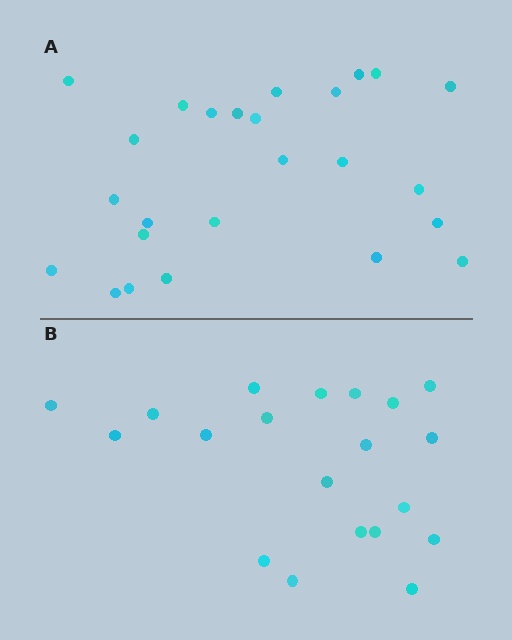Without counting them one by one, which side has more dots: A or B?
Region A (the top region) has more dots.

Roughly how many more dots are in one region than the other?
Region A has about 5 more dots than region B.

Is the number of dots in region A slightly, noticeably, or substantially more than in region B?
Region A has noticeably more, but not dramatically so. The ratio is roughly 1.2 to 1.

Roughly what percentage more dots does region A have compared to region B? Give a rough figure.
About 25% more.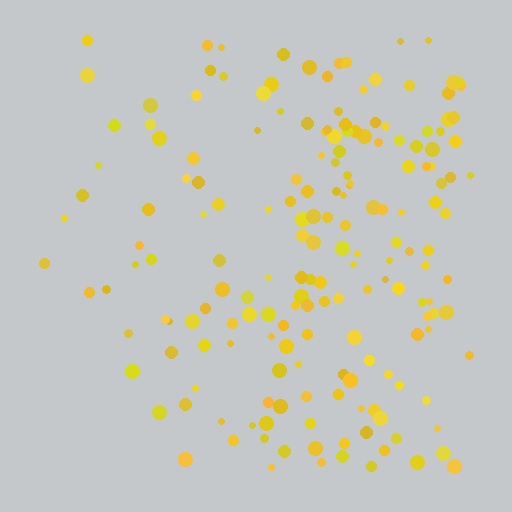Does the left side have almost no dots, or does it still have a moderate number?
Still a moderate number, just noticeably fewer than the right.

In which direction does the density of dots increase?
From left to right, with the right side densest.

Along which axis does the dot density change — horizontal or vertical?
Horizontal.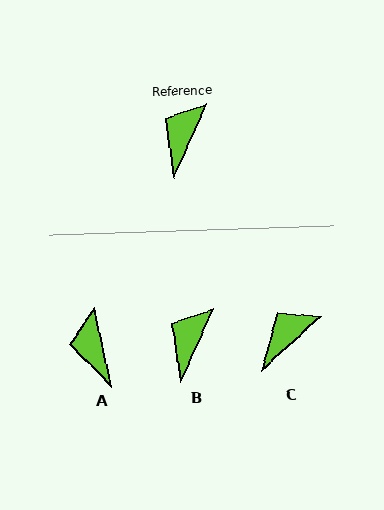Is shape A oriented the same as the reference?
No, it is off by about 36 degrees.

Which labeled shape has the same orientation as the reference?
B.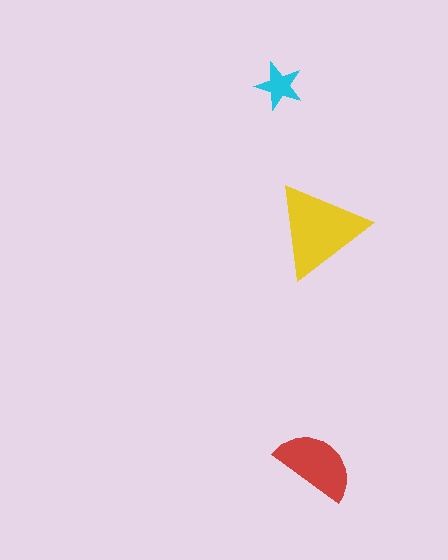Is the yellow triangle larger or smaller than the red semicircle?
Larger.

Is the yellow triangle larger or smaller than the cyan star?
Larger.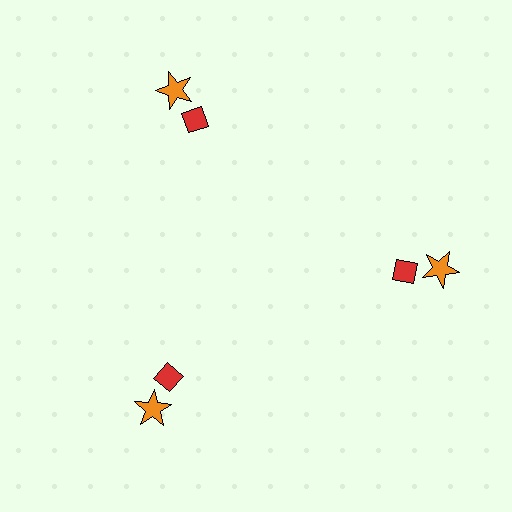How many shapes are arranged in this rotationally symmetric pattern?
There are 6 shapes, arranged in 3 groups of 2.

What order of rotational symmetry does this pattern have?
This pattern has 3-fold rotational symmetry.